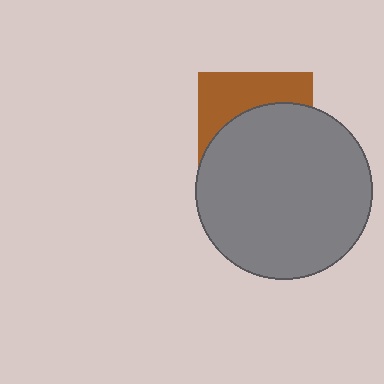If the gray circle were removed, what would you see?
You would see the complete brown square.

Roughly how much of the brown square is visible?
A small part of it is visible (roughly 38%).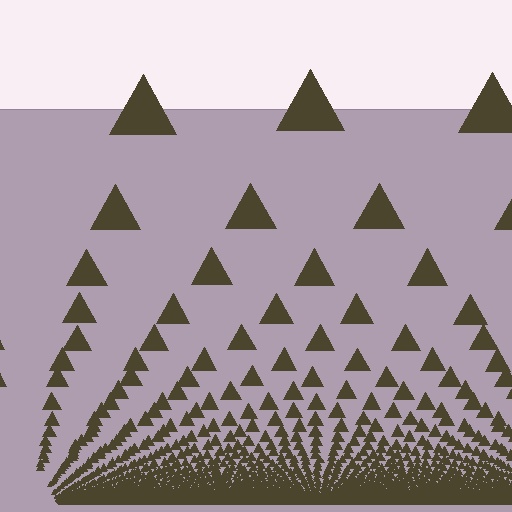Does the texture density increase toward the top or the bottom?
Density increases toward the bottom.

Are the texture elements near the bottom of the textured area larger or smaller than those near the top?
Smaller. The gradient is inverted — elements near the bottom are smaller and denser.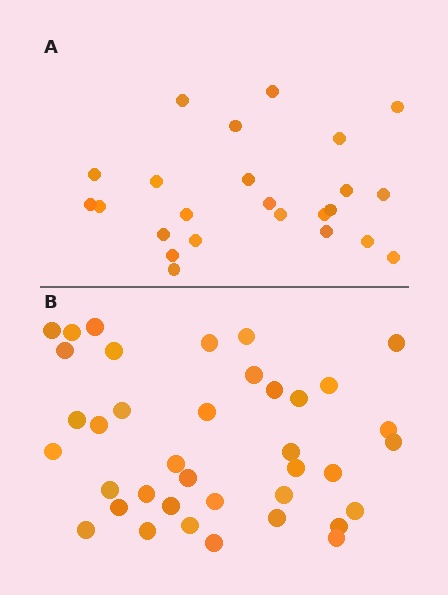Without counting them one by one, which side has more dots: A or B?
Region B (the bottom region) has more dots.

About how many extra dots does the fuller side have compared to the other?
Region B has approximately 15 more dots than region A.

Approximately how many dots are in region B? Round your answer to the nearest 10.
About 40 dots. (The exact count is 38, which rounds to 40.)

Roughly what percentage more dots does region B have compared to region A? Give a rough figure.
About 60% more.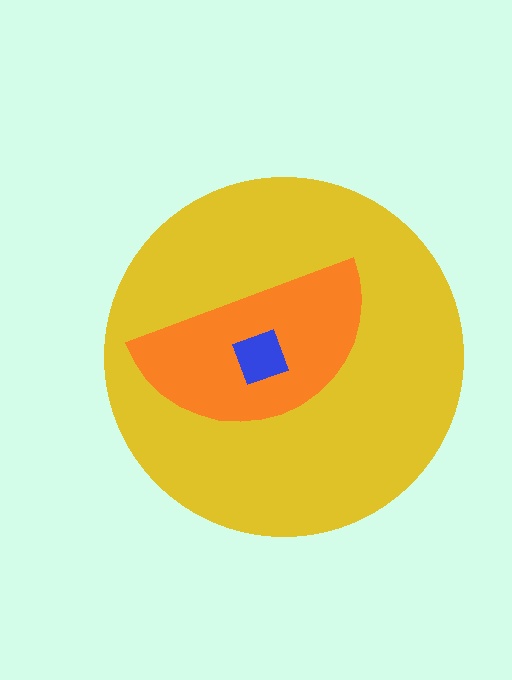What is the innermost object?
The blue diamond.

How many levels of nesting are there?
3.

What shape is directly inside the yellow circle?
The orange semicircle.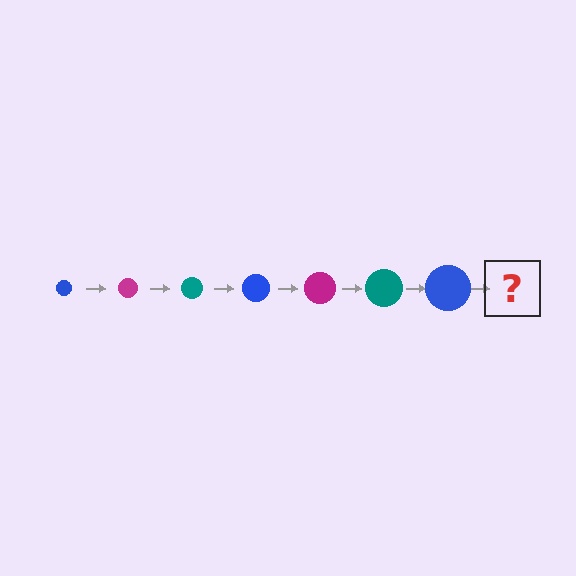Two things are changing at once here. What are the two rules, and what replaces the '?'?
The two rules are that the circle grows larger each step and the color cycles through blue, magenta, and teal. The '?' should be a magenta circle, larger than the previous one.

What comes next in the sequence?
The next element should be a magenta circle, larger than the previous one.